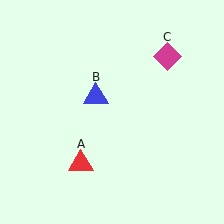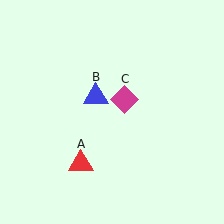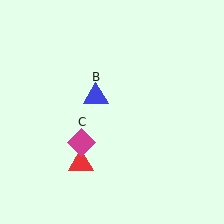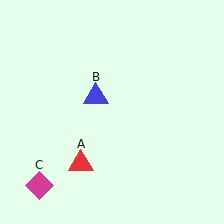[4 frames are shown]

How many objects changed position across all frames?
1 object changed position: magenta diamond (object C).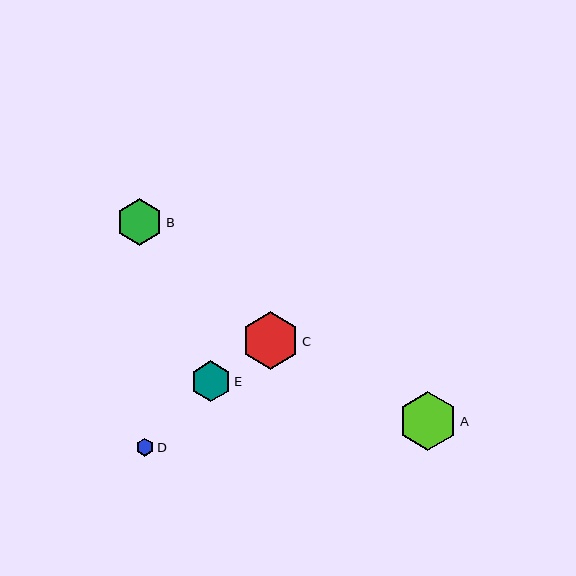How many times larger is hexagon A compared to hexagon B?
Hexagon A is approximately 1.3 times the size of hexagon B.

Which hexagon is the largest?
Hexagon A is the largest with a size of approximately 59 pixels.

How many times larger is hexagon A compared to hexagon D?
Hexagon A is approximately 3.4 times the size of hexagon D.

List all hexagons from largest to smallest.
From largest to smallest: A, C, B, E, D.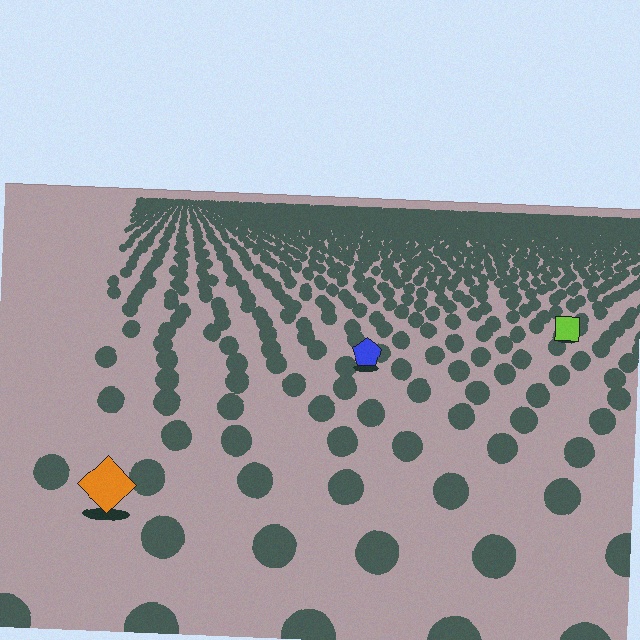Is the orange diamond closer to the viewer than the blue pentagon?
Yes. The orange diamond is closer — you can tell from the texture gradient: the ground texture is coarser near it.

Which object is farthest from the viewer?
The lime square is farthest from the viewer. It appears smaller and the ground texture around it is denser.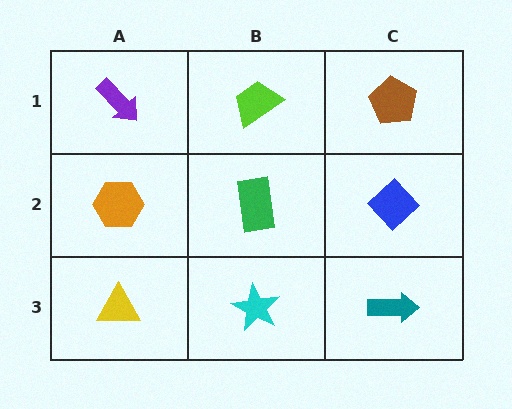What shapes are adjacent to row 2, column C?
A brown pentagon (row 1, column C), a teal arrow (row 3, column C), a green rectangle (row 2, column B).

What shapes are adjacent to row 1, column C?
A blue diamond (row 2, column C), a lime trapezoid (row 1, column B).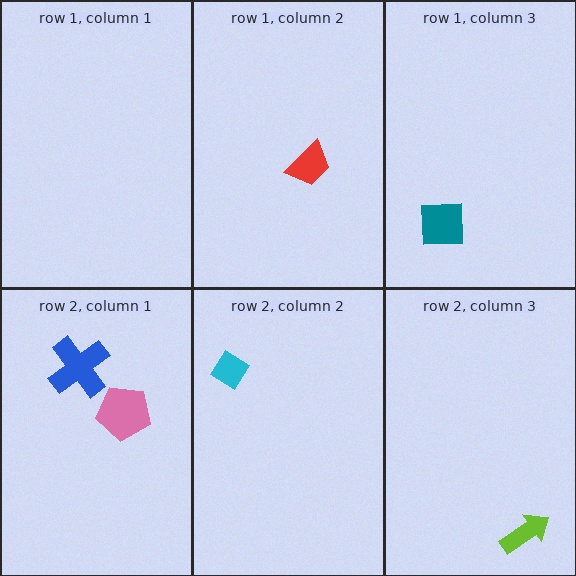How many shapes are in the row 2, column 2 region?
1.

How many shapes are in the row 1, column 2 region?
1.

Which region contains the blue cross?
The row 2, column 1 region.